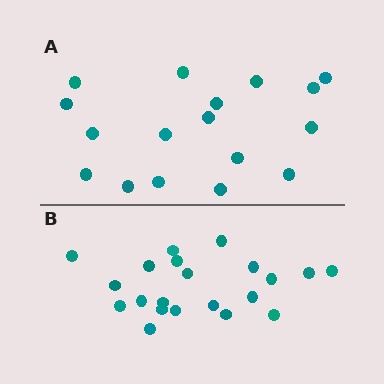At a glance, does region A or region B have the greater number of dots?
Region B (the bottom region) has more dots.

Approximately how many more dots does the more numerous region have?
Region B has about 4 more dots than region A.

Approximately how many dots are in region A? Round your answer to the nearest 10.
About 20 dots. (The exact count is 17, which rounds to 20.)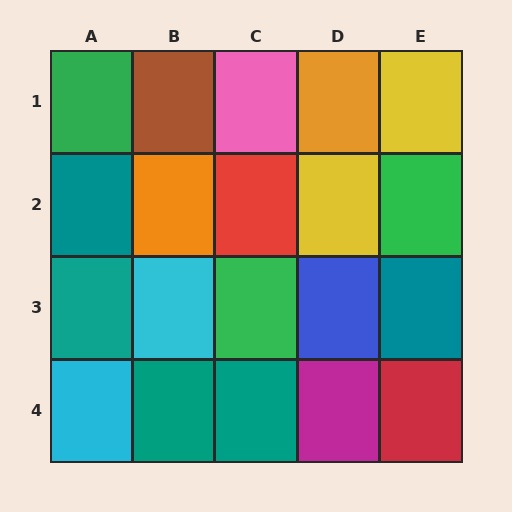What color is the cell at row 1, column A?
Green.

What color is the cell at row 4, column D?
Magenta.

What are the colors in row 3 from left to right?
Teal, cyan, green, blue, teal.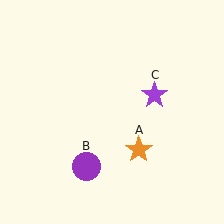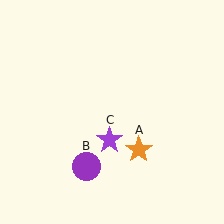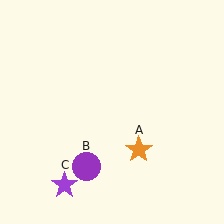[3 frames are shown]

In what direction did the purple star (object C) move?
The purple star (object C) moved down and to the left.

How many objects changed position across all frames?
1 object changed position: purple star (object C).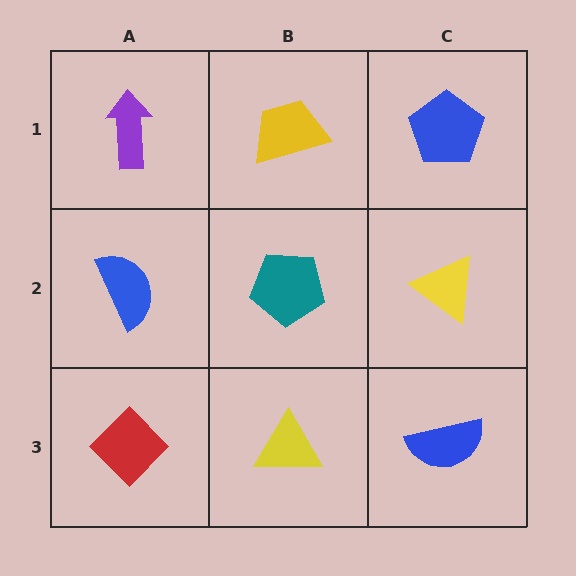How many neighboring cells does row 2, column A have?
3.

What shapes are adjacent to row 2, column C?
A blue pentagon (row 1, column C), a blue semicircle (row 3, column C), a teal pentagon (row 2, column B).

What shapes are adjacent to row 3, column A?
A blue semicircle (row 2, column A), a yellow triangle (row 3, column B).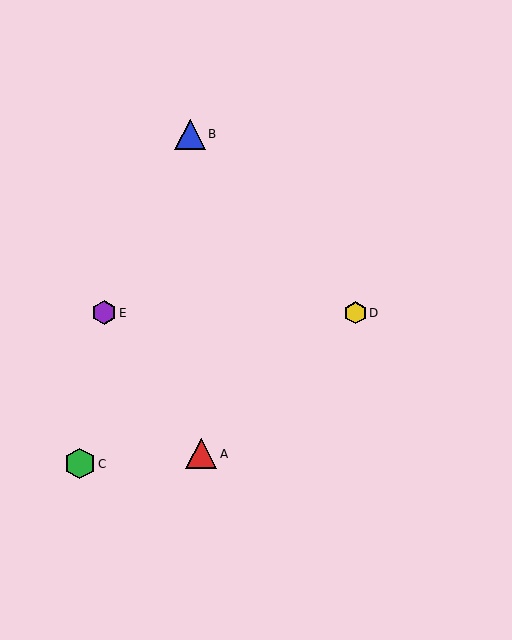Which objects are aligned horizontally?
Objects D, E are aligned horizontally.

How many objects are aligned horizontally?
2 objects (D, E) are aligned horizontally.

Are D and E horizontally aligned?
Yes, both are at y≈313.